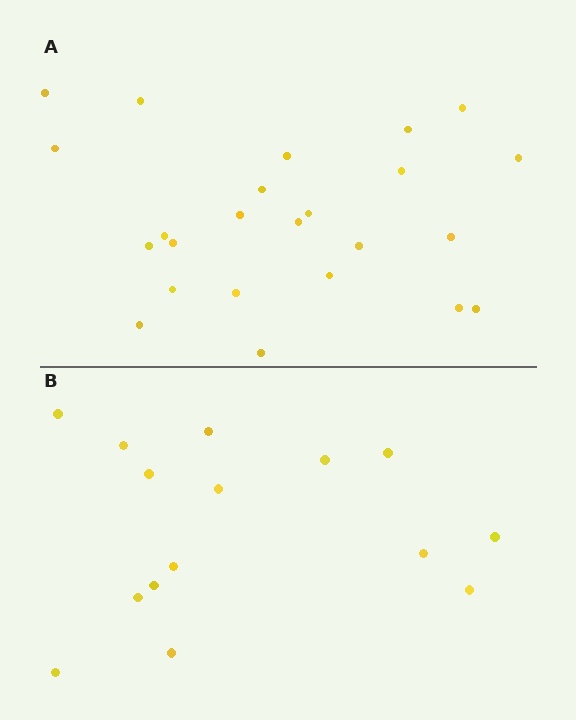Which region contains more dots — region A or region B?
Region A (the top region) has more dots.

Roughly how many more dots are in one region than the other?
Region A has roughly 8 or so more dots than region B.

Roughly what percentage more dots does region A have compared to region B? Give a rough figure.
About 60% more.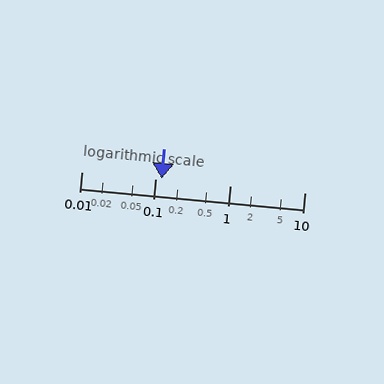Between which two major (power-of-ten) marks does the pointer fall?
The pointer is between 0.1 and 1.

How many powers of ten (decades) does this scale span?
The scale spans 3 decades, from 0.01 to 10.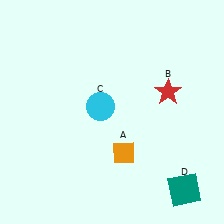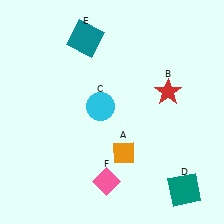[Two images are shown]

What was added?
A teal square (E), a pink diamond (F) were added in Image 2.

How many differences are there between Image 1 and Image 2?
There are 2 differences between the two images.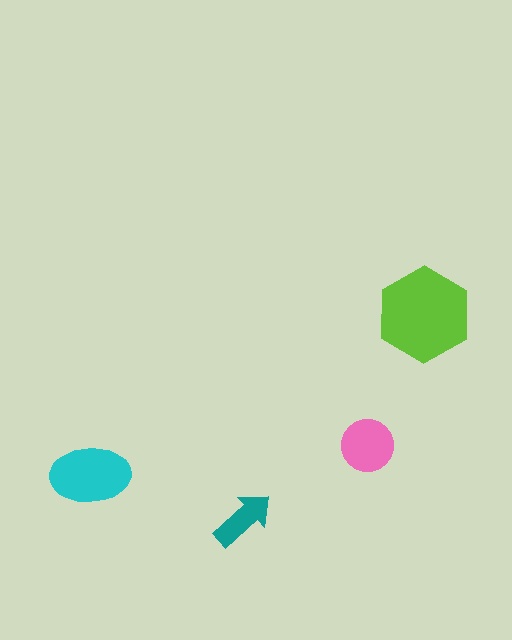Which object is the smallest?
The teal arrow.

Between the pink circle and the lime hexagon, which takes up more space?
The lime hexagon.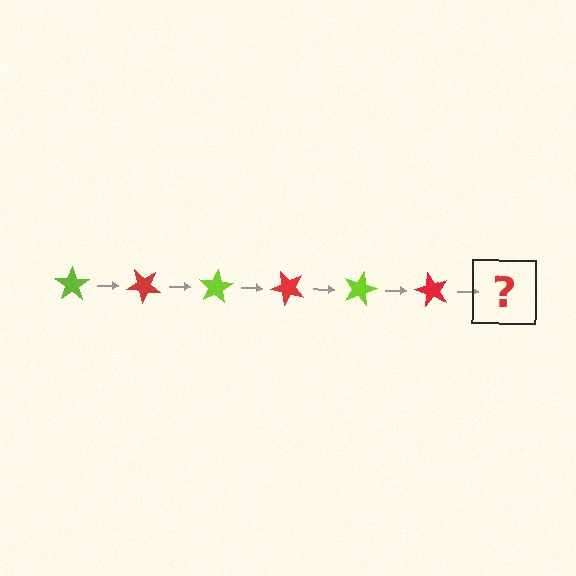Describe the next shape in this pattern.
It should be a lime star, rotated 240 degrees from the start.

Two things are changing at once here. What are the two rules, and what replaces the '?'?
The two rules are that it rotates 40 degrees each step and the color cycles through lime and red. The '?' should be a lime star, rotated 240 degrees from the start.